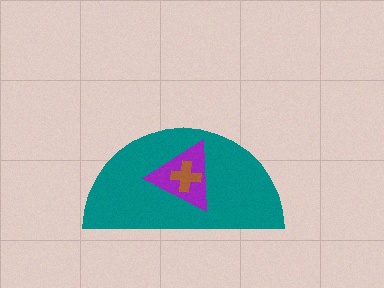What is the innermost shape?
The brown cross.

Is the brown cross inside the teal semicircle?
Yes.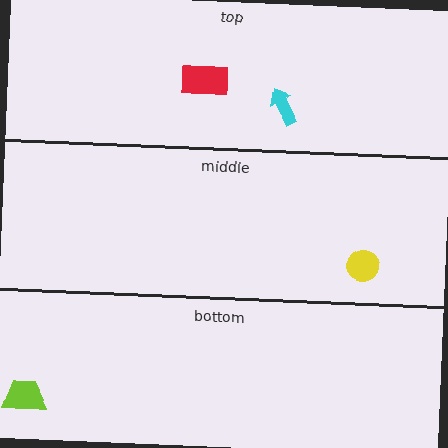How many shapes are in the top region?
2.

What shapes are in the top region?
The cyan arrow, the red rectangle.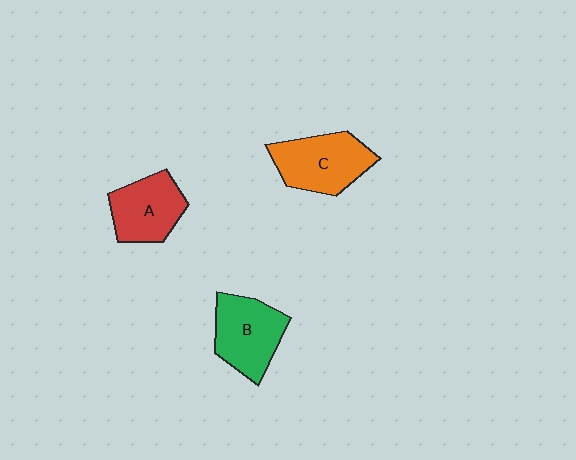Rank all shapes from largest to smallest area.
From largest to smallest: C (orange), B (green), A (red).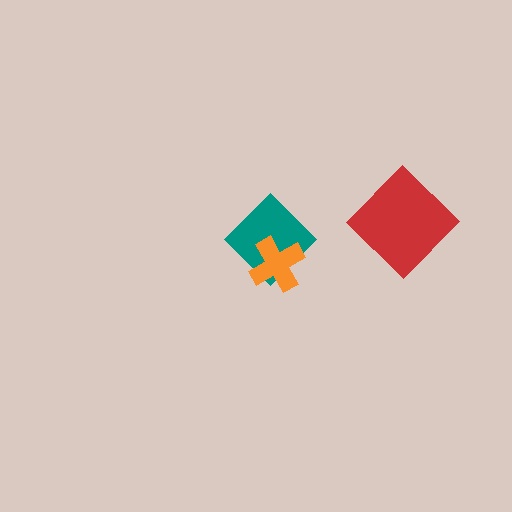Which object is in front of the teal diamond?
The orange cross is in front of the teal diamond.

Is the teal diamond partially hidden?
Yes, it is partially covered by another shape.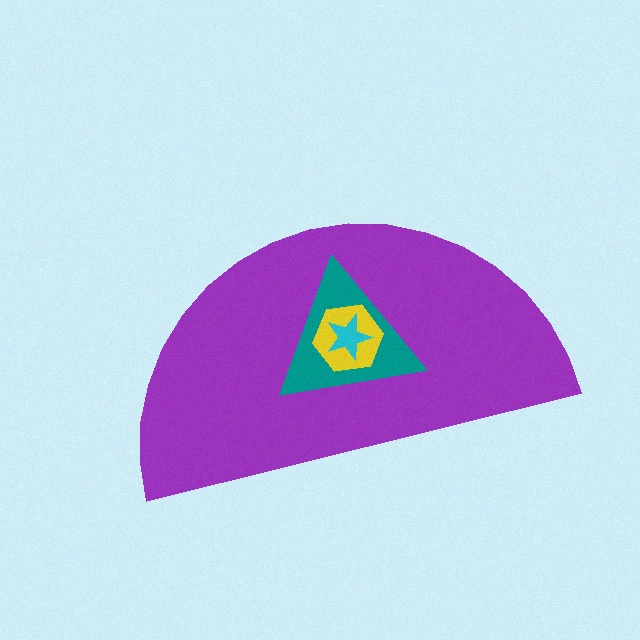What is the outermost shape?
The purple semicircle.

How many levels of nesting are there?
4.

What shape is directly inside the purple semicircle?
The teal triangle.